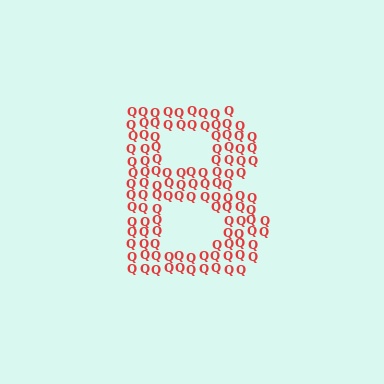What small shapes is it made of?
It is made of small letter Q's.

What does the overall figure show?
The overall figure shows the letter B.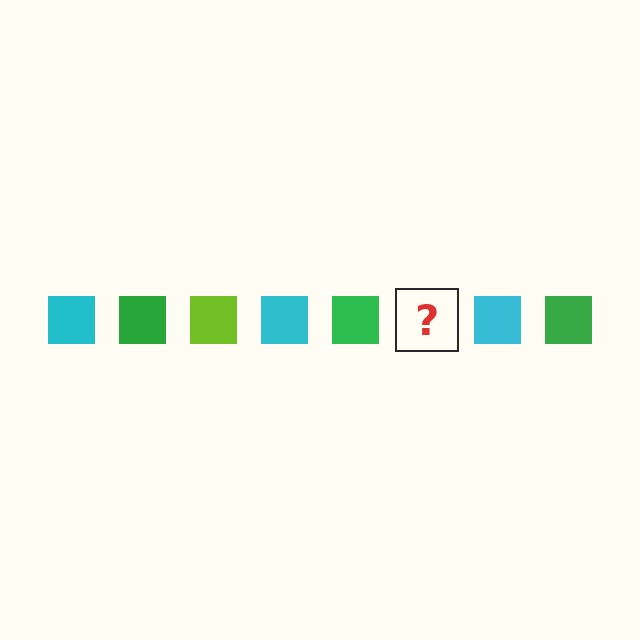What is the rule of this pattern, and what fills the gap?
The rule is that the pattern cycles through cyan, green, lime squares. The gap should be filled with a lime square.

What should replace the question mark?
The question mark should be replaced with a lime square.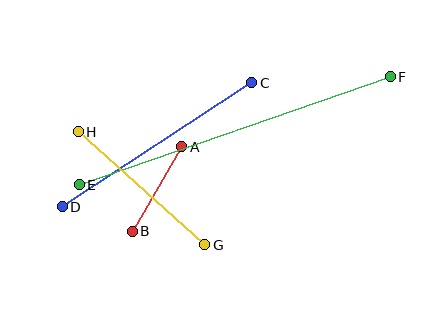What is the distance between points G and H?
The distance is approximately 170 pixels.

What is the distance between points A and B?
The distance is approximately 98 pixels.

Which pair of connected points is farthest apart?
Points E and F are farthest apart.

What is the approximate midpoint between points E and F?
The midpoint is at approximately (235, 131) pixels.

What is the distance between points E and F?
The distance is approximately 329 pixels.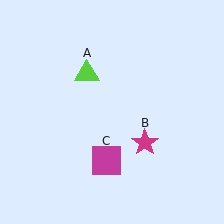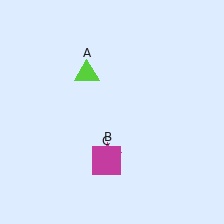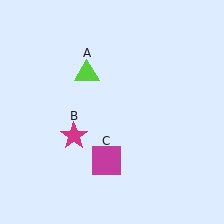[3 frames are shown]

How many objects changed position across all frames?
1 object changed position: magenta star (object B).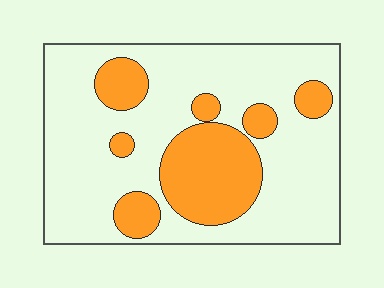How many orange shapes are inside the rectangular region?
7.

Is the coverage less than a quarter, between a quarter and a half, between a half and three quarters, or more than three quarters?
Between a quarter and a half.